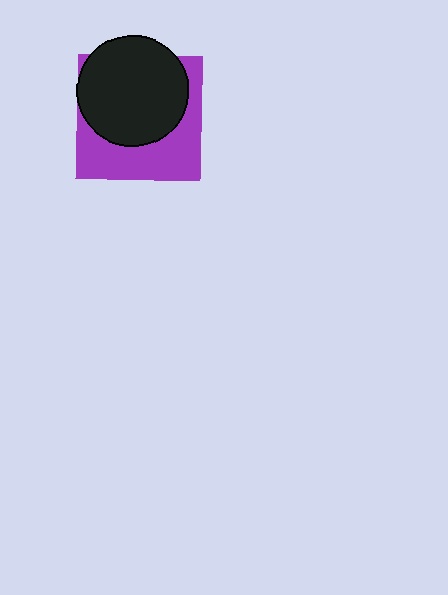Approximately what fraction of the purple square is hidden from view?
Roughly 56% of the purple square is hidden behind the black circle.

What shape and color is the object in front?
The object in front is a black circle.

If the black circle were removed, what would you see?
You would see the complete purple square.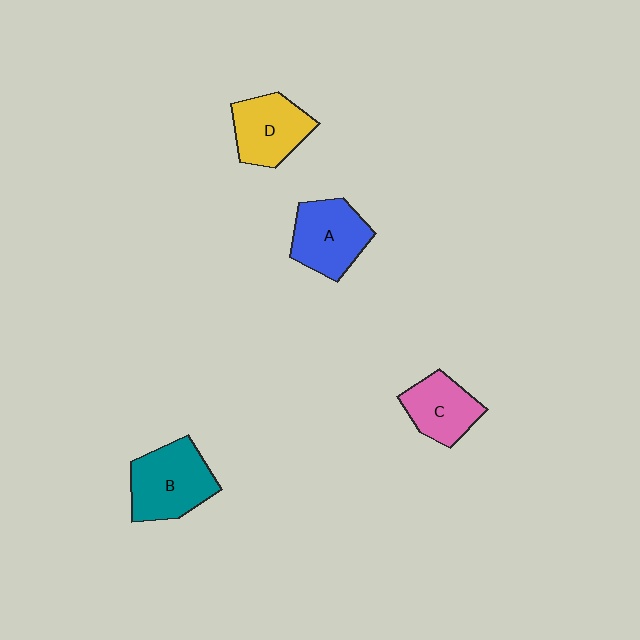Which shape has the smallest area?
Shape C (pink).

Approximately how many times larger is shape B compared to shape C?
Approximately 1.4 times.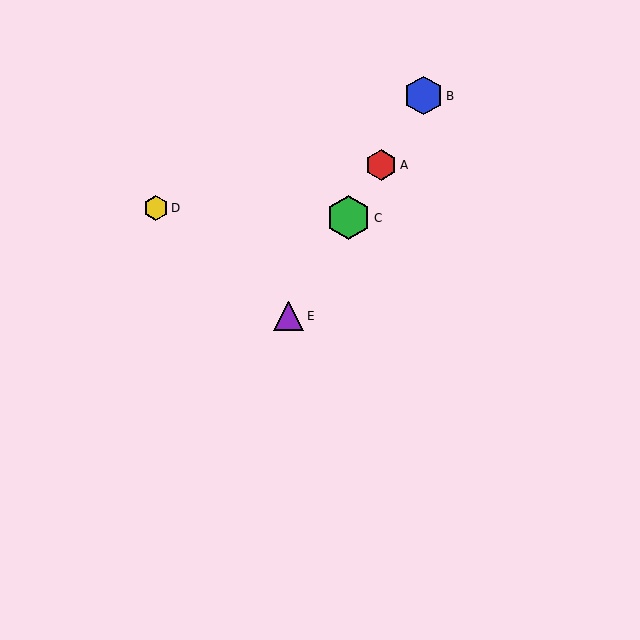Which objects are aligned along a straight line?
Objects A, B, C, E are aligned along a straight line.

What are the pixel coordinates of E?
Object E is at (289, 316).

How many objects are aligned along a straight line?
4 objects (A, B, C, E) are aligned along a straight line.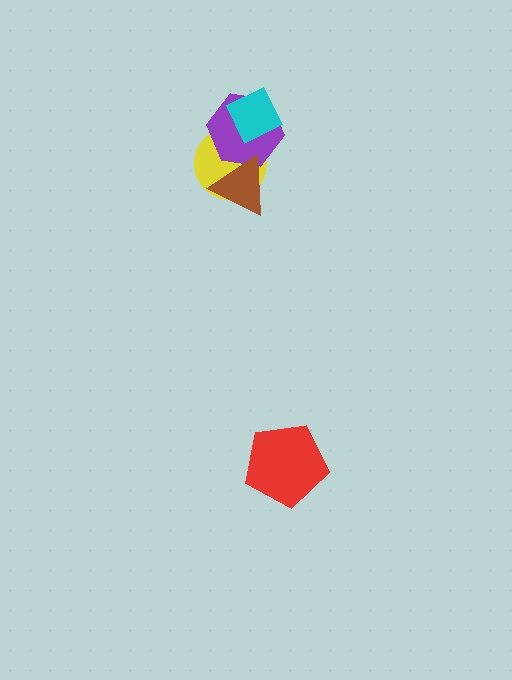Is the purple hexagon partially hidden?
Yes, it is partially covered by another shape.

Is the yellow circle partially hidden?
Yes, it is partially covered by another shape.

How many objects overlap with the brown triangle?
2 objects overlap with the brown triangle.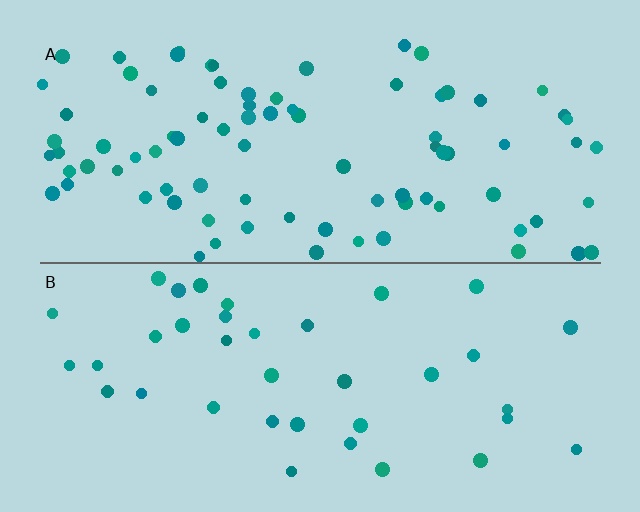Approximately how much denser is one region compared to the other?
Approximately 2.2× — region A over region B.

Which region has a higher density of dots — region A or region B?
A (the top).